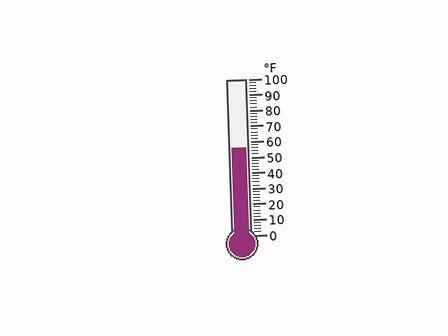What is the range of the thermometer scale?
The thermometer scale ranges from 0°F to 100°F.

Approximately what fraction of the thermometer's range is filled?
The thermometer is filled to approximately 55% of its range.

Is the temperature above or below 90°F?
The temperature is below 90°F.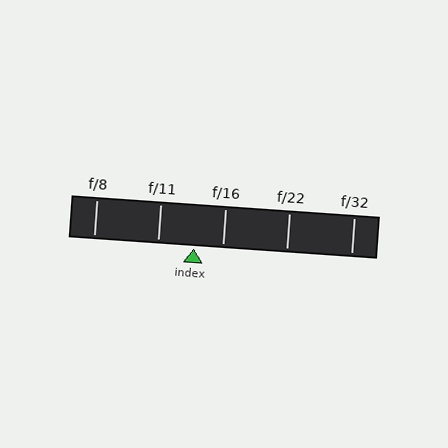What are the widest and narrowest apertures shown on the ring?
The widest aperture shown is f/8 and the narrowest is f/32.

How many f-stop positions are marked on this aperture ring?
There are 5 f-stop positions marked.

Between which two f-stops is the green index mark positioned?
The index mark is between f/11 and f/16.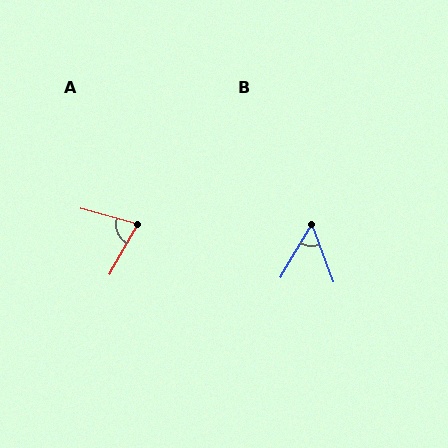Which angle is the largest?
A, at approximately 76 degrees.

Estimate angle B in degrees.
Approximately 51 degrees.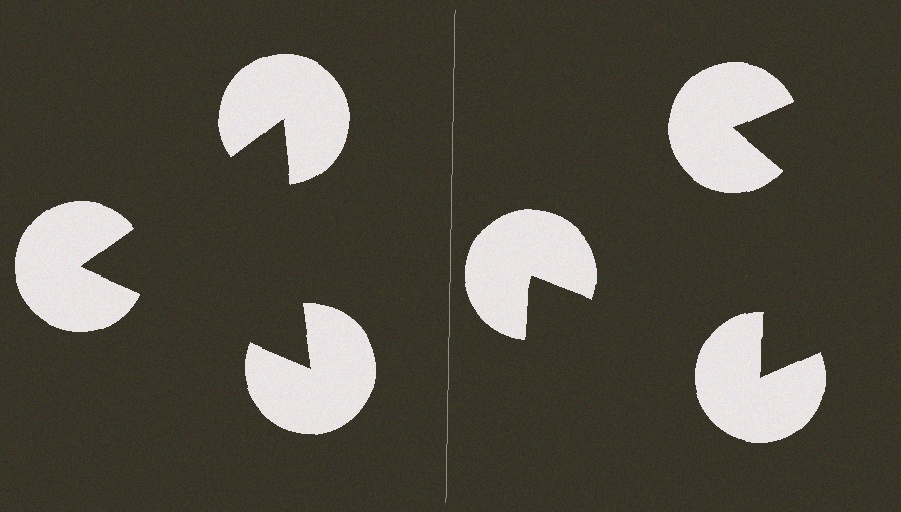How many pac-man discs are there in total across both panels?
6 — 3 on each side.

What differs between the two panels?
The pac-man discs are positioned identically on both sides; only the wedge orientations differ. On the left they align to a triangle; on the right they are misaligned.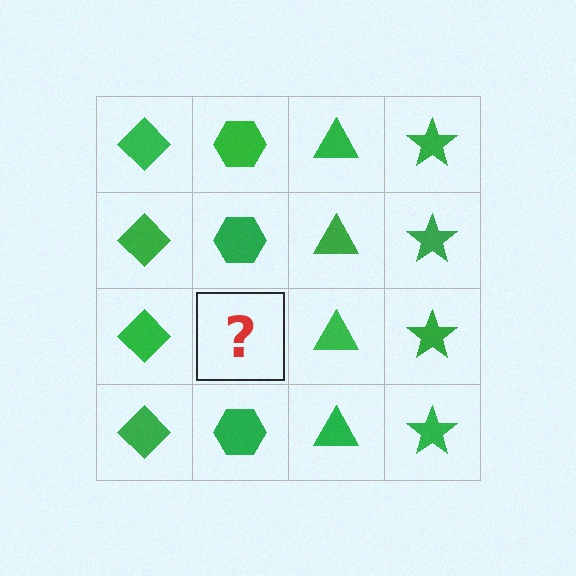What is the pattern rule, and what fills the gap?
The rule is that each column has a consistent shape. The gap should be filled with a green hexagon.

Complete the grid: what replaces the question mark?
The question mark should be replaced with a green hexagon.